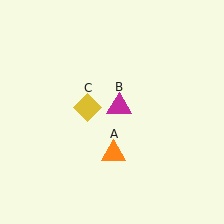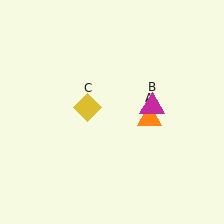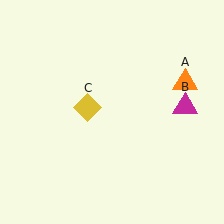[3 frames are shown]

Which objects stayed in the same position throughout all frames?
Yellow diamond (object C) remained stationary.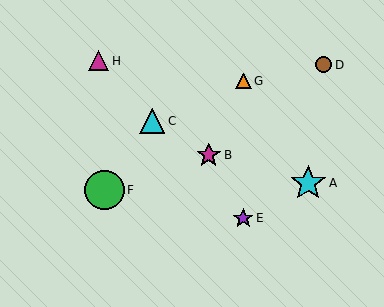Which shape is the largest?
The green circle (labeled F) is the largest.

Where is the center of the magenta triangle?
The center of the magenta triangle is at (98, 61).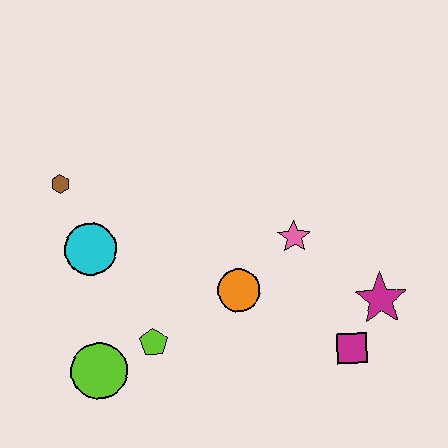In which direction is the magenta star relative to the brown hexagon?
The magenta star is to the right of the brown hexagon.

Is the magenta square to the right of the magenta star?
No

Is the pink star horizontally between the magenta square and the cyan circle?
Yes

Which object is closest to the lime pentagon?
The lime circle is closest to the lime pentagon.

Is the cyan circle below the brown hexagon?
Yes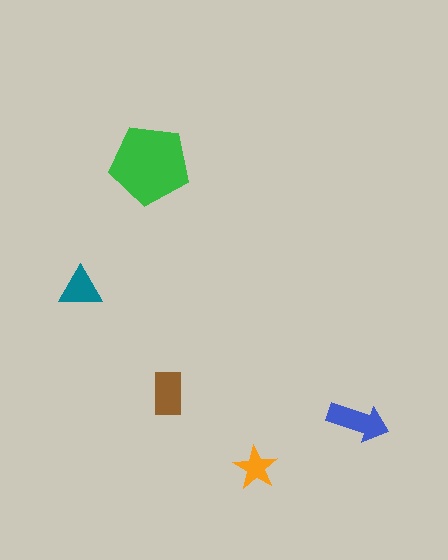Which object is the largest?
The green pentagon.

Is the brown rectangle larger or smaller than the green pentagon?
Smaller.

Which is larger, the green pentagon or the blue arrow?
The green pentagon.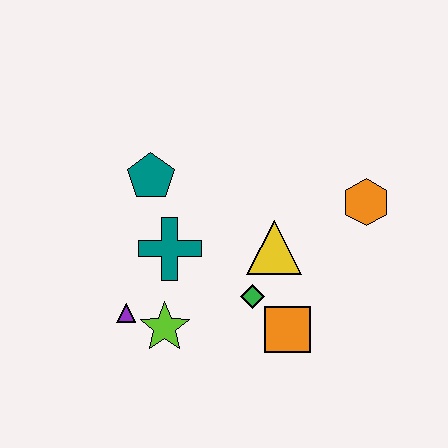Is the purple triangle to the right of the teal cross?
No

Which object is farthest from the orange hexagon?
The purple triangle is farthest from the orange hexagon.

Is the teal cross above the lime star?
Yes